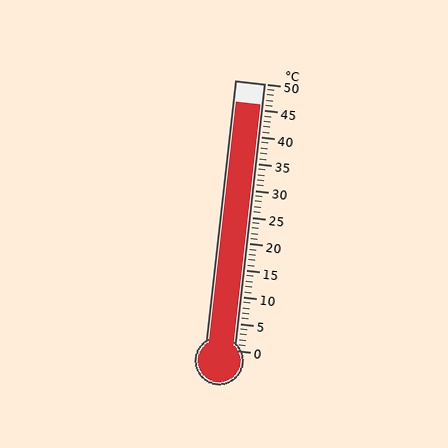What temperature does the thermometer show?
The thermometer shows approximately 46°C.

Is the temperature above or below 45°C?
The temperature is above 45°C.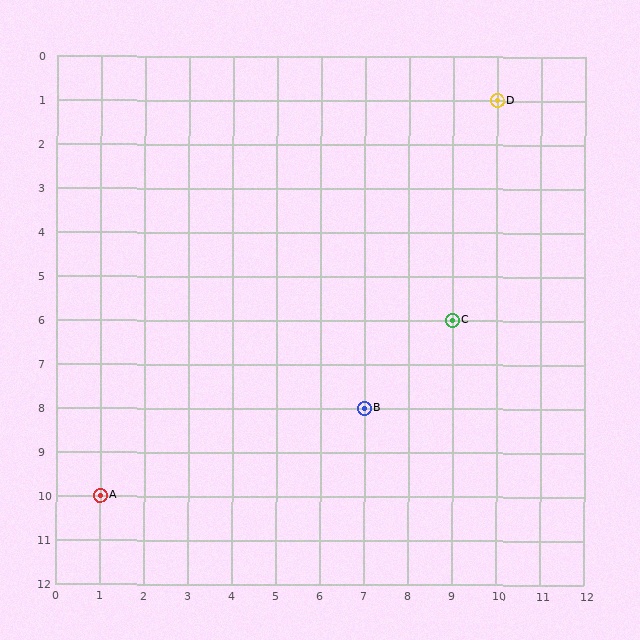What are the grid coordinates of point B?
Point B is at grid coordinates (7, 8).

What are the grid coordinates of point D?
Point D is at grid coordinates (10, 1).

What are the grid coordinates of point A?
Point A is at grid coordinates (1, 10).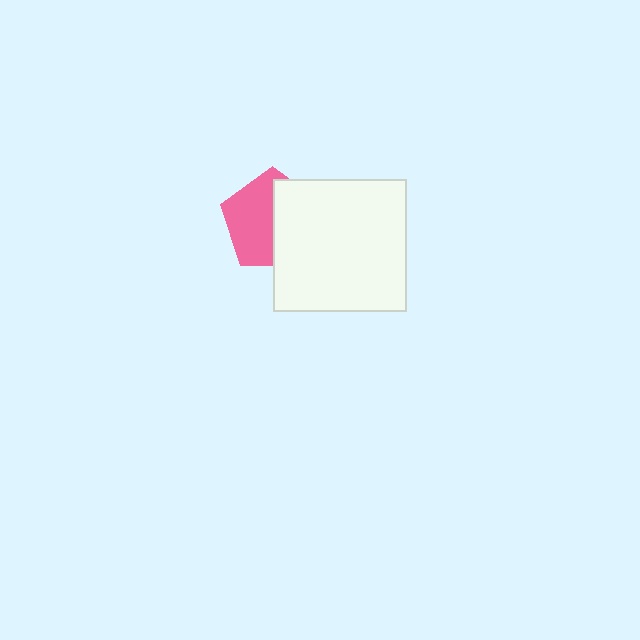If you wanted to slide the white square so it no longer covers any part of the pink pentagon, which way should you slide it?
Slide it right — that is the most direct way to separate the two shapes.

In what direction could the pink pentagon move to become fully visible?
The pink pentagon could move left. That would shift it out from behind the white square entirely.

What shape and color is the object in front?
The object in front is a white square.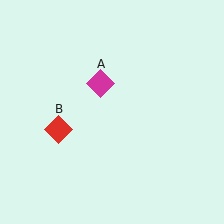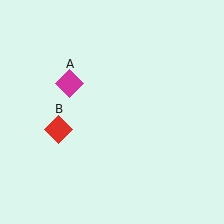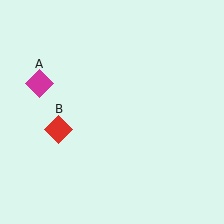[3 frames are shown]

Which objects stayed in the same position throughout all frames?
Red diamond (object B) remained stationary.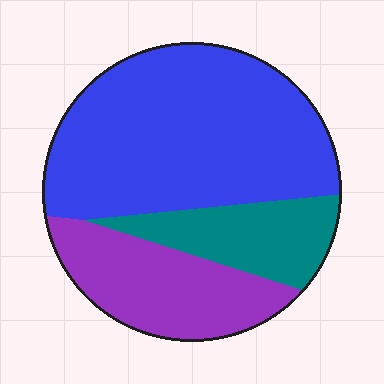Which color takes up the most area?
Blue, at roughly 55%.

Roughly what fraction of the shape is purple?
Purple covers around 25% of the shape.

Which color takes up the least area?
Teal, at roughly 20%.